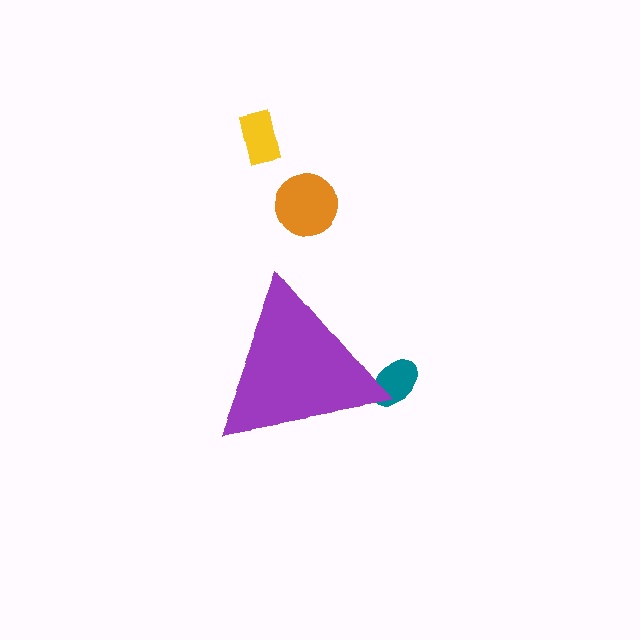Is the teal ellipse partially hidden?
Yes, the teal ellipse is partially hidden behind the purple triangle.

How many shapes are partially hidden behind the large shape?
1 shape is partially hidden.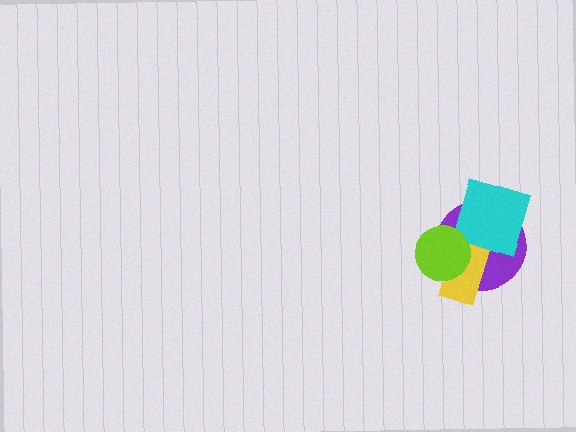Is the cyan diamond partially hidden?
Yes, it is partially covered by another shape.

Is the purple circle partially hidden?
Yes, it is partially covered by another shape.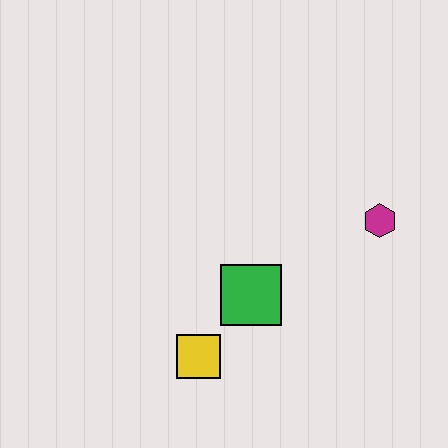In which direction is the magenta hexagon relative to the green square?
The magenta hexagon is to the right of the green square.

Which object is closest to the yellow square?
The green square is closest to the yellow square.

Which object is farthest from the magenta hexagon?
The yellow square is farthest from the magenta hexagon.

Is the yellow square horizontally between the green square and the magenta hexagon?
No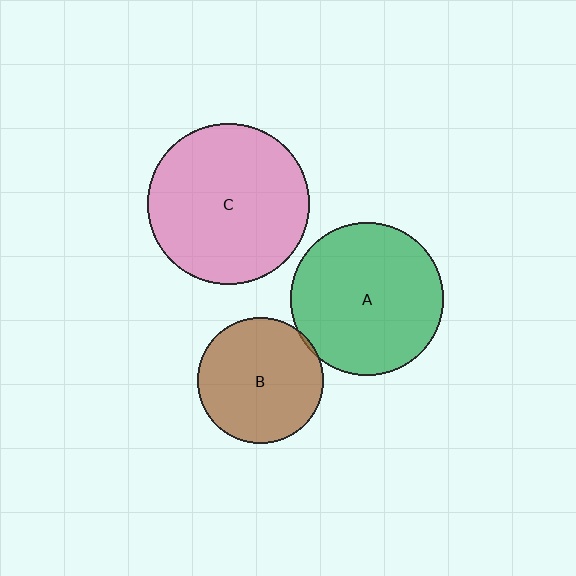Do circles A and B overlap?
Yes.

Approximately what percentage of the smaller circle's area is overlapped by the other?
Approximately 5%.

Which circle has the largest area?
Circle C (pink).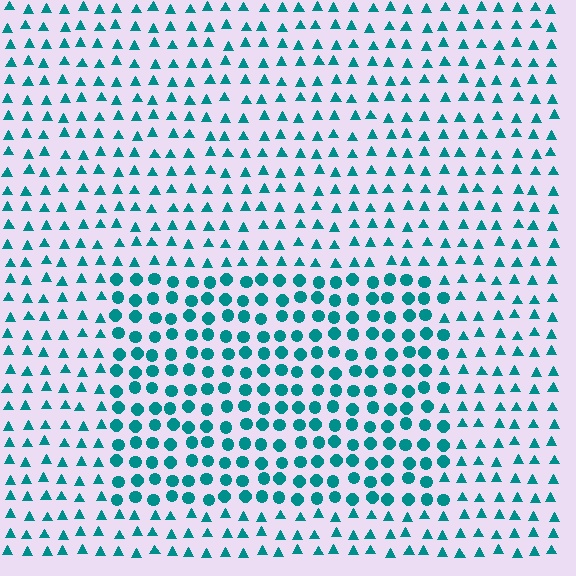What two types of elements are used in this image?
The image uses circles inside the rectangle region and triangles outside it.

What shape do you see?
I see a rectangle.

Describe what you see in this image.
The image is filled with small teal elements arranged in a uniform grid. A rectangle-shaped region contains circles, while the surrounding area contains triangles. The boundary is defined purely by the change in element shape.